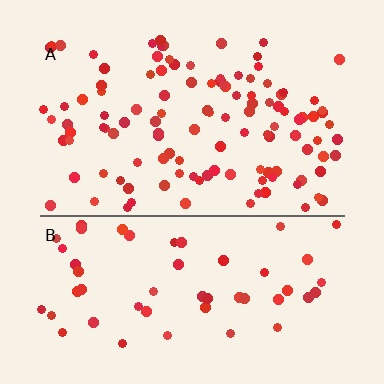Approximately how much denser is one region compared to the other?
Approximately 2.1× — region A over region B.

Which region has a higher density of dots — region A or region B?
A (the top).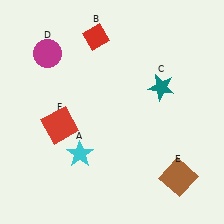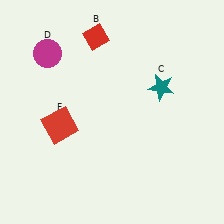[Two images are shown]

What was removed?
The cyan star (A), the brown square (E) were removed in Image 2.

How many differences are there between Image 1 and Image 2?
There are 2 differences between the two images.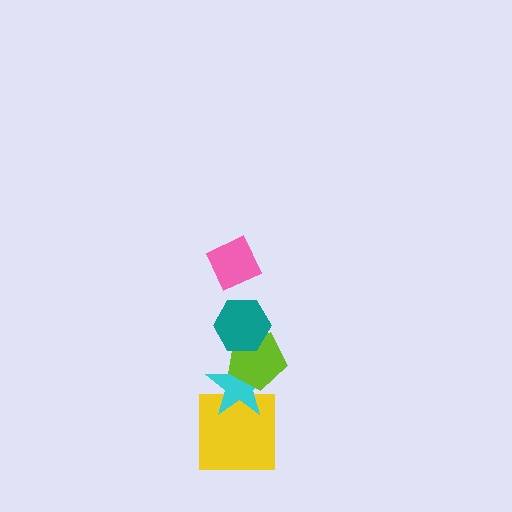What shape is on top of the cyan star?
The lime pentagon is on top of the cyan star.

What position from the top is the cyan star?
The cyan star is 4th from the top.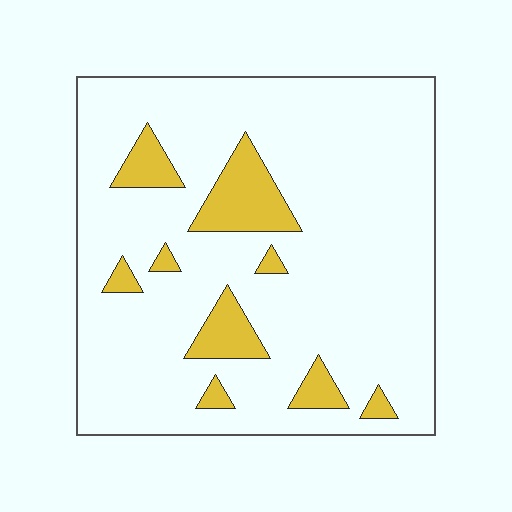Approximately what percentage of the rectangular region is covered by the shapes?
Approximately 15%.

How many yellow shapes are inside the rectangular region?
9.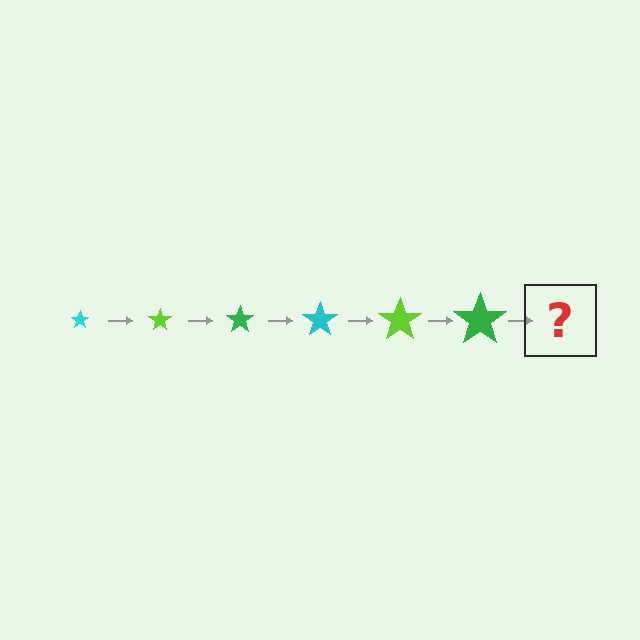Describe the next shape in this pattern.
It should be a cyan star, larger than the previous one.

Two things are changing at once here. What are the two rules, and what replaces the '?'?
The two rules are that the star grows larger each step and the color cycles through cyan, lime, and green. The '?' should be a cyan star, larger than the previous one.